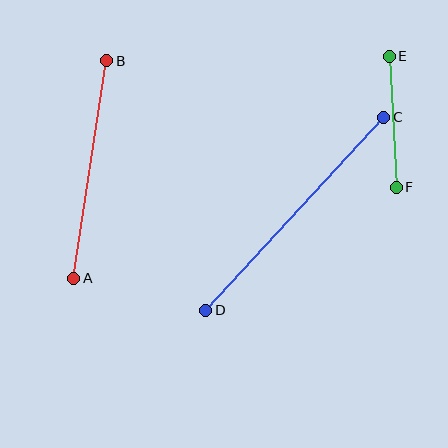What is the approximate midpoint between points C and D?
The midpoint is at approximately (295, 214) pixels.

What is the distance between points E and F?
The distance is approximately 131 pixels.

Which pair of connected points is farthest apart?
Points C and D are farthest apart.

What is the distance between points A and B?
The distance is approximately 220 pixels.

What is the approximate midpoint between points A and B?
The midpoint is at approximately (90, 170) pixels.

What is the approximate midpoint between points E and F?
The midpoint is at approximately (393, 122) pixels.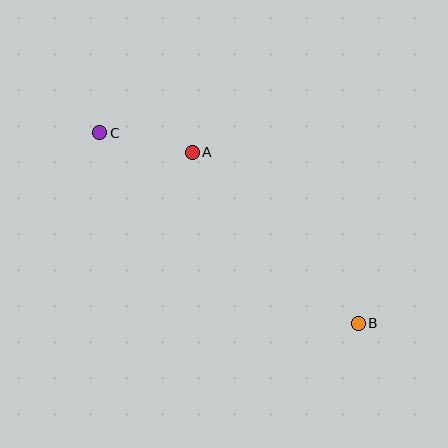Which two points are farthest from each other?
Points B and C are farthest from each other.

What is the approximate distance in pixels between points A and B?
The distance between A and B is approximately 238 pixels.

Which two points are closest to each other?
Points A and C are closest to each other.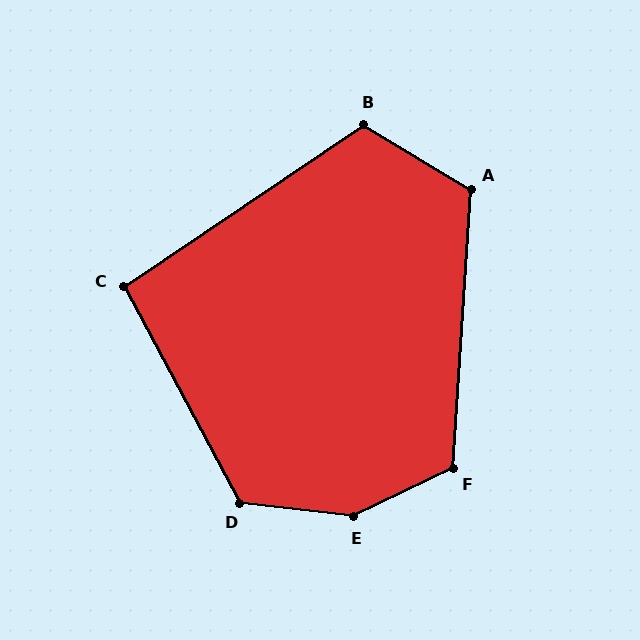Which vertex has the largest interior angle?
E, at approximately 147 degrees.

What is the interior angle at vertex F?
Approximately 120 degrees (obtuse).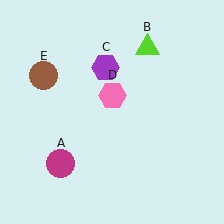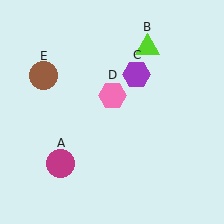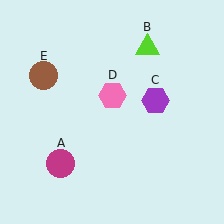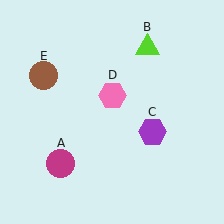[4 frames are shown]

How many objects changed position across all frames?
1 object changed position: purple hexagon (object C).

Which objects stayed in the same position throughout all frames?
Magenta circle (object A) and lime triangle (object B) and pink hexagon (object D) and brown circle (object E) remained stationary.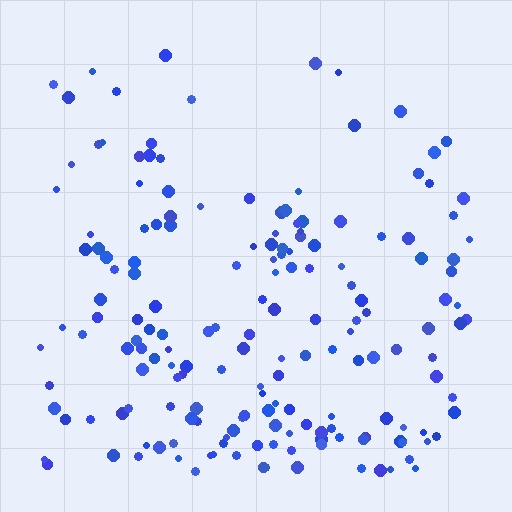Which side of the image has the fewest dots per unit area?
The top.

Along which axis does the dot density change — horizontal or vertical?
Vertical.